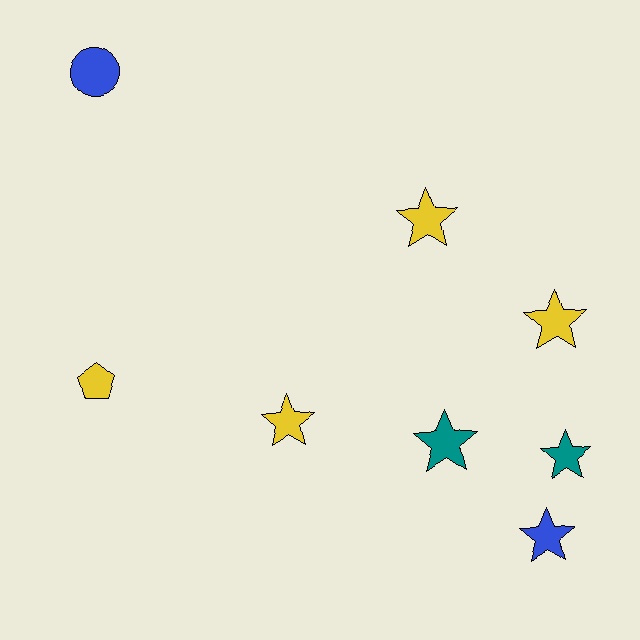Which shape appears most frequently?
Star, with 6 objects.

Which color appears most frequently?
Yellow, with 4 objects.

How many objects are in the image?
There are 8 objects.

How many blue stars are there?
There is 1 blue star.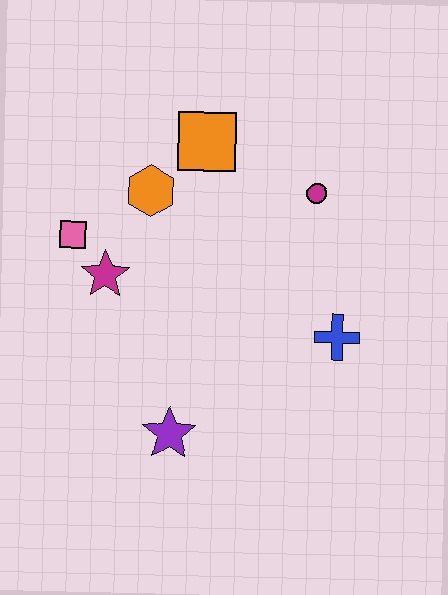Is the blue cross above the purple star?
Yes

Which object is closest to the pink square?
The magenta star is closest to the pink square.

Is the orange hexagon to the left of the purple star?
Yes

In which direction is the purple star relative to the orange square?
The purple star is below the orange square.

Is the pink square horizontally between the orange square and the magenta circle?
No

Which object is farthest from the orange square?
The purple star is farthest from the orange square.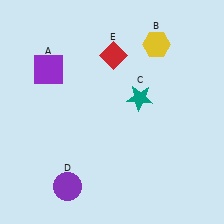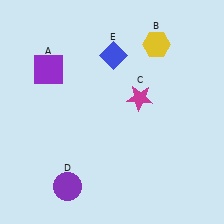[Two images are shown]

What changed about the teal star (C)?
In Image 1, C is teal. In Image 2, it changed to magenta.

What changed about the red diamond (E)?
In Image 1, E is red. In Image 2, it changed to blue.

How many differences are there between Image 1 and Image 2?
There are 2 differences between the two images.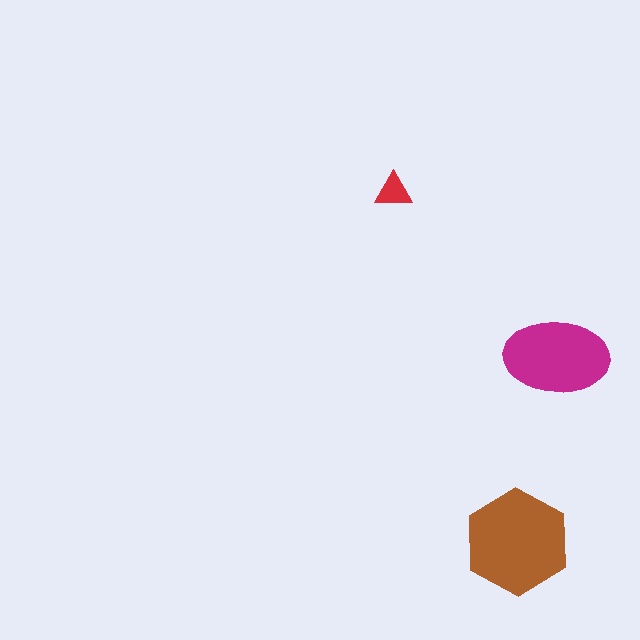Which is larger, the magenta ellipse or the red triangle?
The magenta ellipse.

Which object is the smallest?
The red triangle.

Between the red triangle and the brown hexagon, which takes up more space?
The brown hexagon.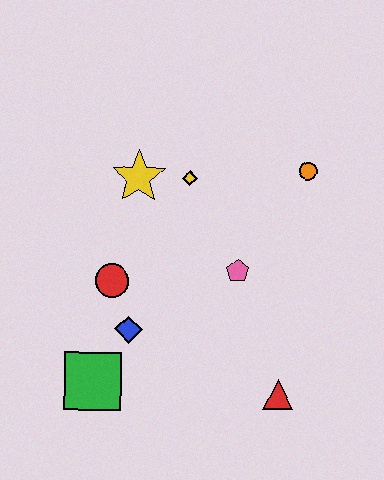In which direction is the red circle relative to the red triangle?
The red circle is to the left of the red triangle.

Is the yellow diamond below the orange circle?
Yes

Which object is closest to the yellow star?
The yellow diamond is closest to the yellow star.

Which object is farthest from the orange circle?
The green square is farthest from the orange circle.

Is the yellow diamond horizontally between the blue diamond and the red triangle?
Yes